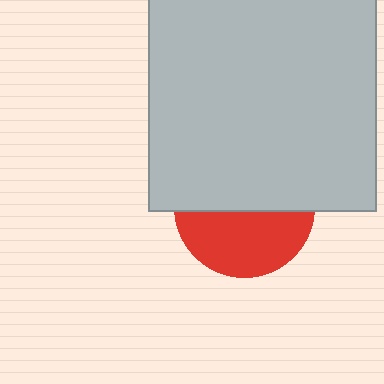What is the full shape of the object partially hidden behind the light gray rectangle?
The partially hidden object is a red circle.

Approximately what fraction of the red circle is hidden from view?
Roughly 54% of the red circle is hidden behind the light gray rectangle.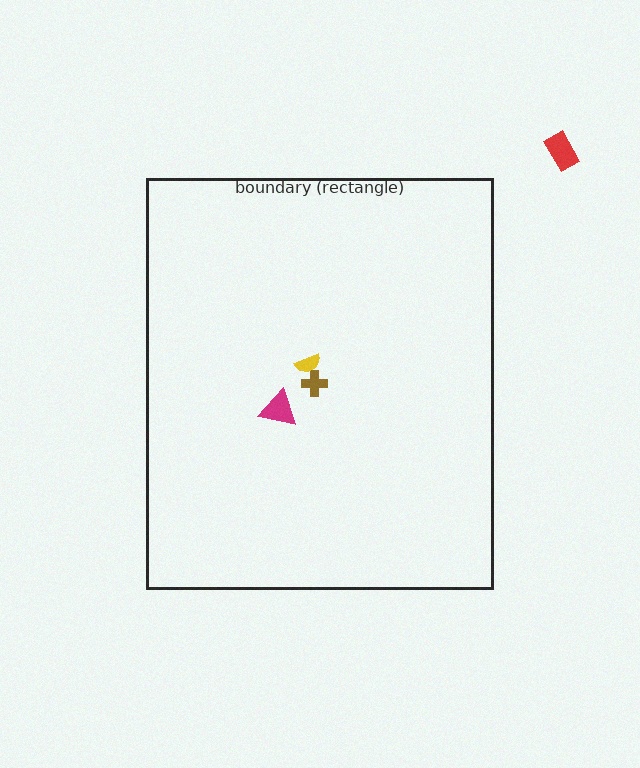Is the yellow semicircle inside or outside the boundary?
Inside.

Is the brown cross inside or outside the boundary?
Inside.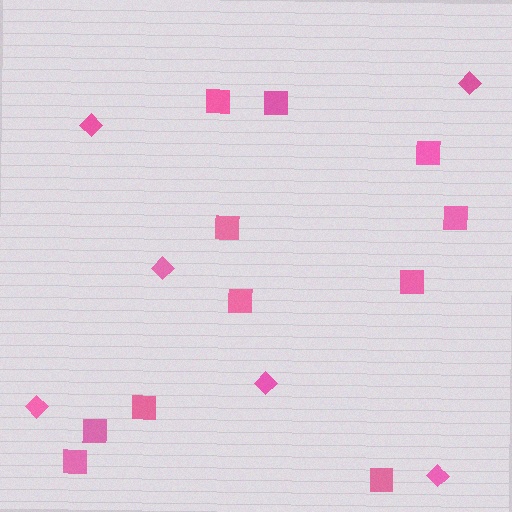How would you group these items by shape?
There are 2 groups: one group of squares (11) and one group of diamonds (6).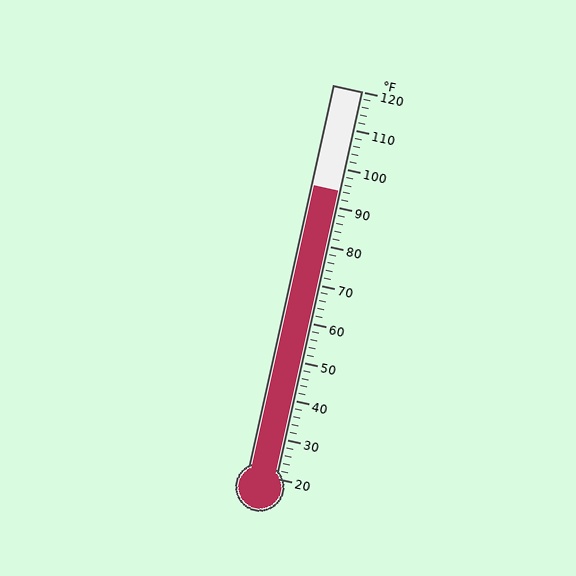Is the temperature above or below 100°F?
The temperature is below 100°F.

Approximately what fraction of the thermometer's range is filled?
The thermometer is filled to approximately 75% of its range.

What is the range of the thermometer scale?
The thermometer scale ranges from 20°F to 120°F.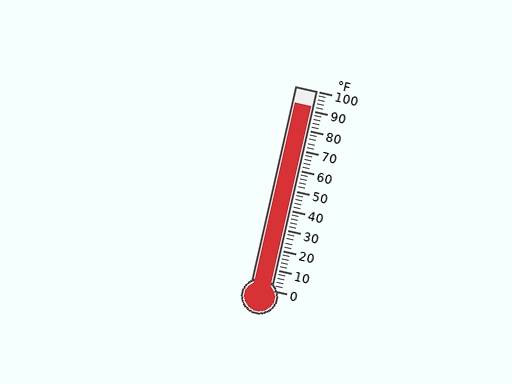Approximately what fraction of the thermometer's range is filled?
The thermometer is filled to approximately 90% of its range.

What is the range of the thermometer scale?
The thermometer scale ranges from 0°F to 100°F.